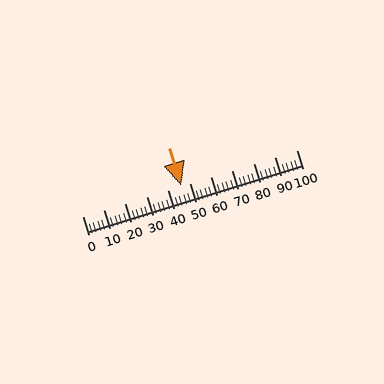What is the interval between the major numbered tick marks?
The major tick marks are spaced 10 units apart.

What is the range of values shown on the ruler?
The ruler shows values from 0 to 100.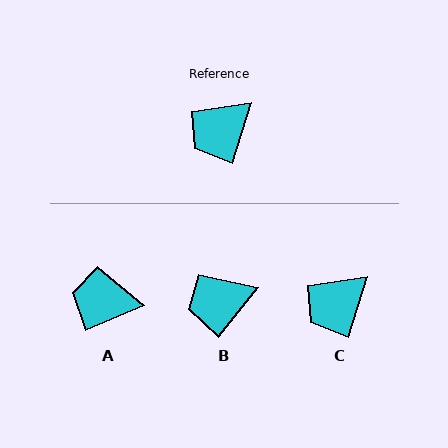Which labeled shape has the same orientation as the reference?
C.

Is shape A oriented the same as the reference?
No, it is off by about 49 degrees.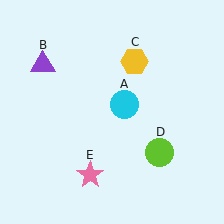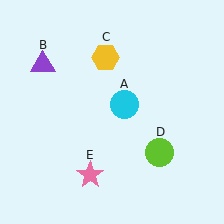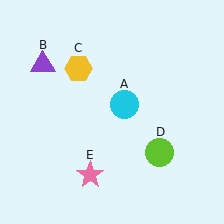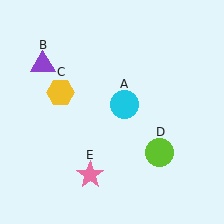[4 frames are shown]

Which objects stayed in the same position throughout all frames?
Cyan circle (object A) and purple triangle (object B) and lime circle (object D) and pink star (object E) remained stationary.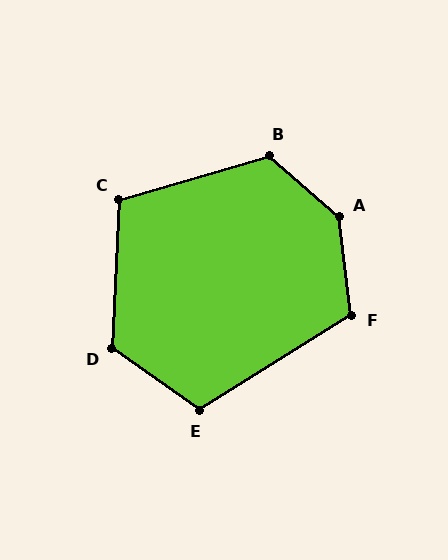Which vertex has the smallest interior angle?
C, at approximately 109 degrees.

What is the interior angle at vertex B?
Approximately 123 degrees (obtuse).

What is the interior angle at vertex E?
Approximately 114 degrees (obtuse).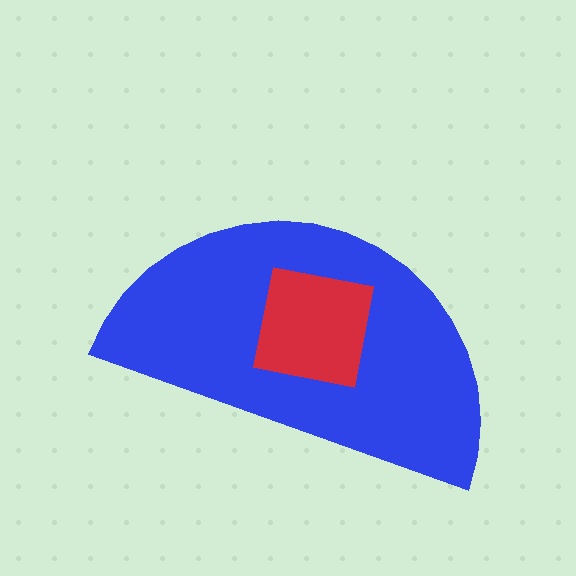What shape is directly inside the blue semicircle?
The red square.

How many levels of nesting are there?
2.